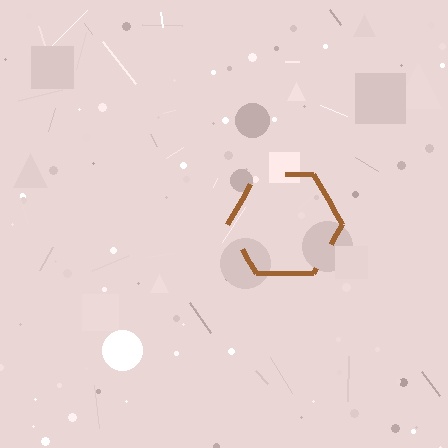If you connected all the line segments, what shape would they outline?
They would outline a hexagon.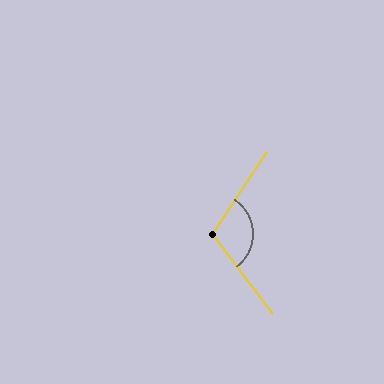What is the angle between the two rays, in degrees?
Approximately 109 degrees.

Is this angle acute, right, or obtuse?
It is obtuse.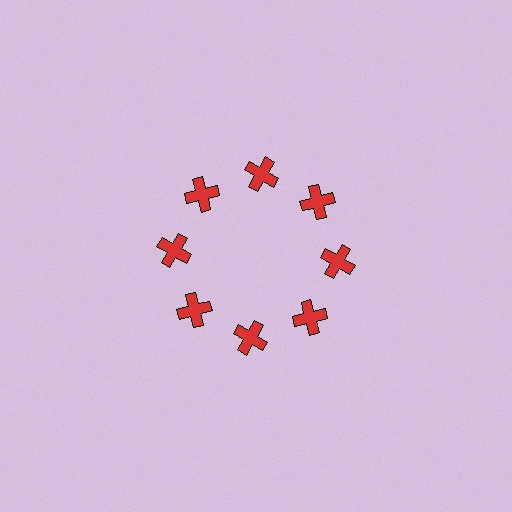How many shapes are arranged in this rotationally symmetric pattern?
There are 8 shapes, arranged in 8 groups of 1.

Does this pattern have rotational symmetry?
Yes, this pattern has 8-fold rotational symmetry. It looks the same after rotating 45 degrees around the center.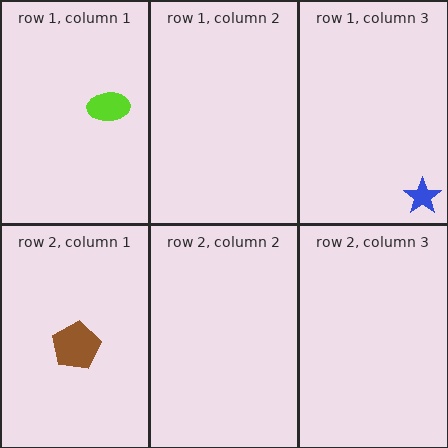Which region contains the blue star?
The row 1, column 3 region.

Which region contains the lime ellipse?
The row 1, column 1 region.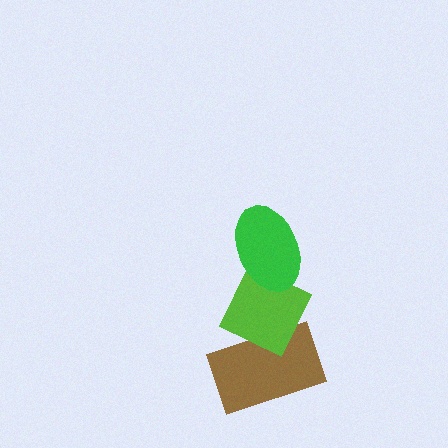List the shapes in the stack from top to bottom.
From top to bottom: the green ellipse, the lime diamond, the brown rectangle.